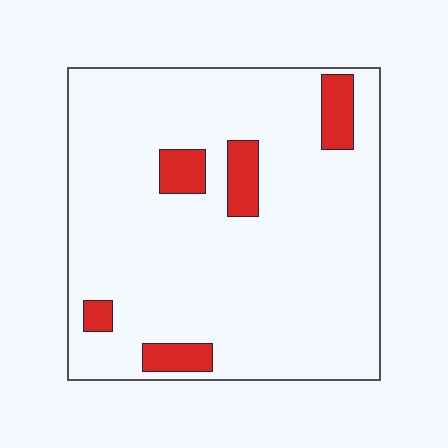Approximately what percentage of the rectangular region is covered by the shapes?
Approximately 10%.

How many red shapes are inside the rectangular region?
5.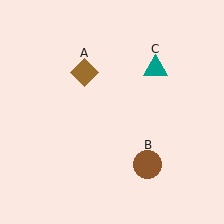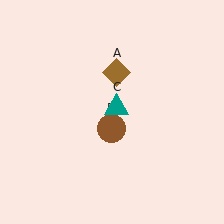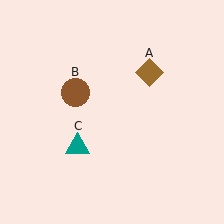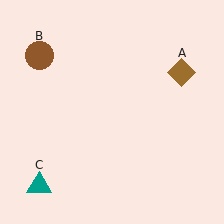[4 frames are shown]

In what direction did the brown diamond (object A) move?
The brown diamond (object A) moved right.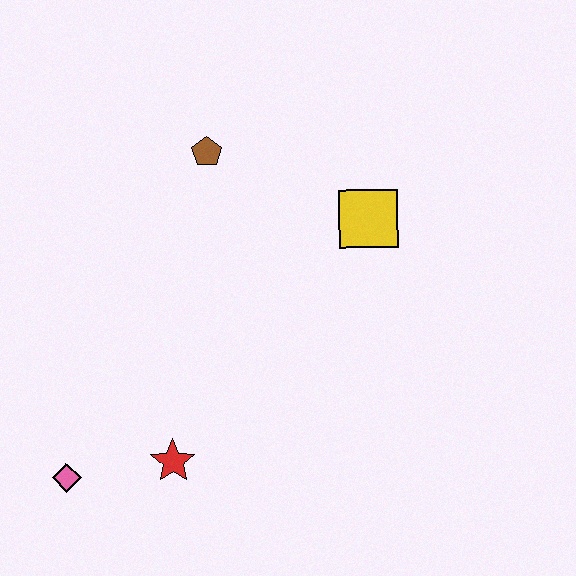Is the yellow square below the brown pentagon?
Yes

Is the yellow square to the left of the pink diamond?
No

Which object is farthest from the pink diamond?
The yellow square is farthest from the pink diamond.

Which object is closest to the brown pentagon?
The yellow square is closest to the brown pentagon.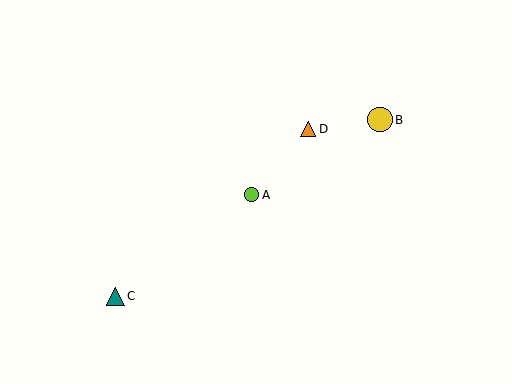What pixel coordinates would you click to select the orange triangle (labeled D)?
Click at (308, 129) to select the orange triangle D.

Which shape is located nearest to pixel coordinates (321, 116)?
The orange triangle (labeled D) at (308, 129) is nearest to that location.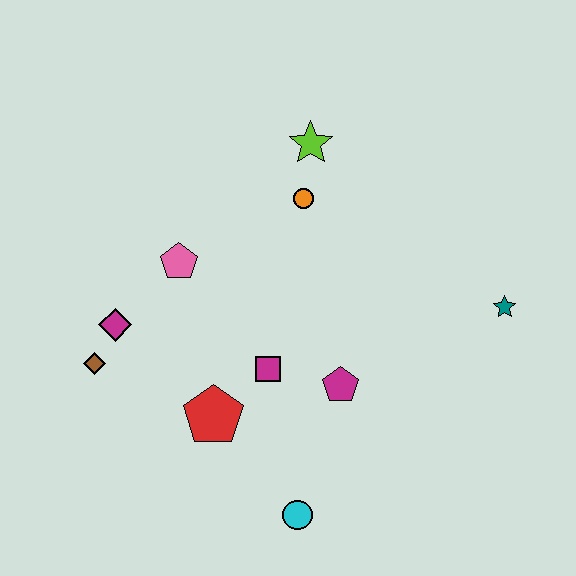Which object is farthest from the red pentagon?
The teal star is farthest from the red pentagon.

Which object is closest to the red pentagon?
The magenta square is closest to the red pentagon.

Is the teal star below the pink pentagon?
Yes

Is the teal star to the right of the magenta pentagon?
Yes